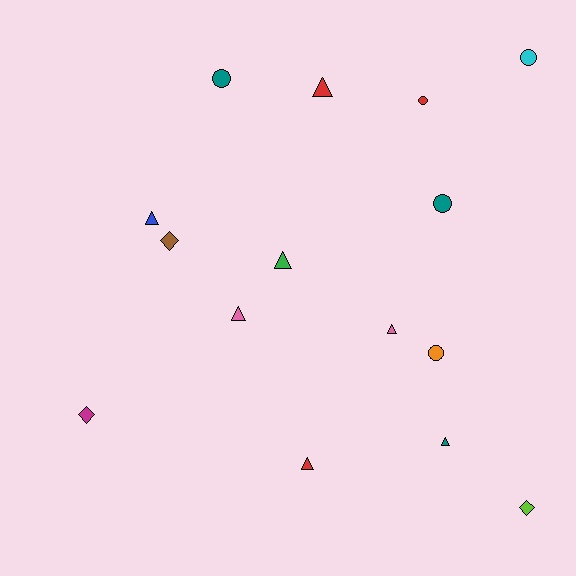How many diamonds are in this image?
There are 3 diamonds.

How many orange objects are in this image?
There is 1 orange object.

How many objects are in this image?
There are 15 objects.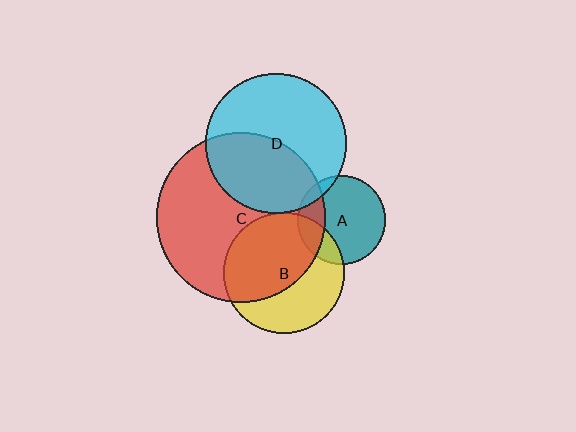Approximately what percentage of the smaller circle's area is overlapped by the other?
Approximately 45%.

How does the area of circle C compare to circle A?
Approximately 3.7 times.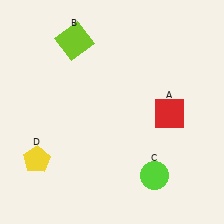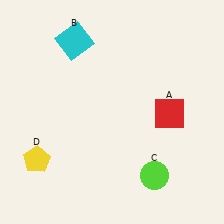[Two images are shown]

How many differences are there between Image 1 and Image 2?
There is 1 difference between the two images.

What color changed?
The square (B) changed from lime in Image 1 to cyan in Image 2.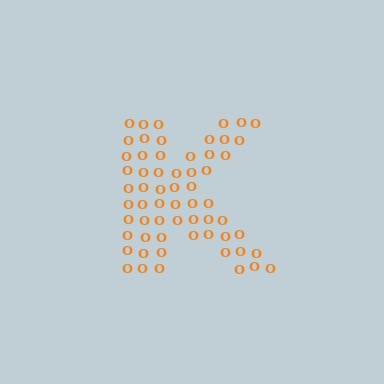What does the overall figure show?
The overall figure shows the letter K.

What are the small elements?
The small elements are letter O's.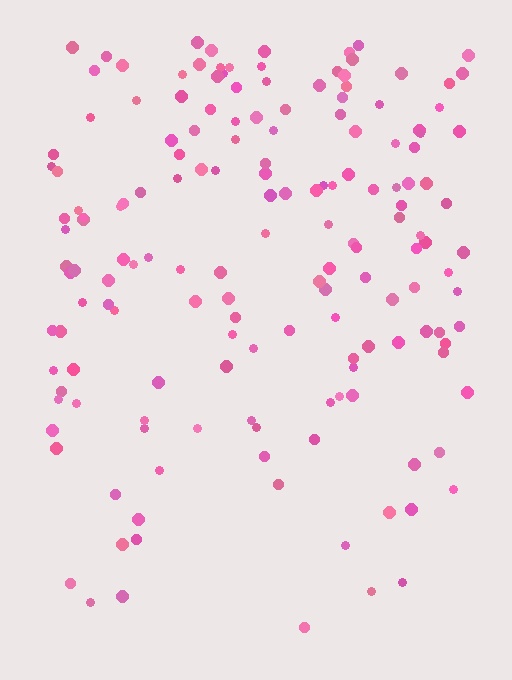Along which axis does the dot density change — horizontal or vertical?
Vertical.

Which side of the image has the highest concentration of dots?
The top.